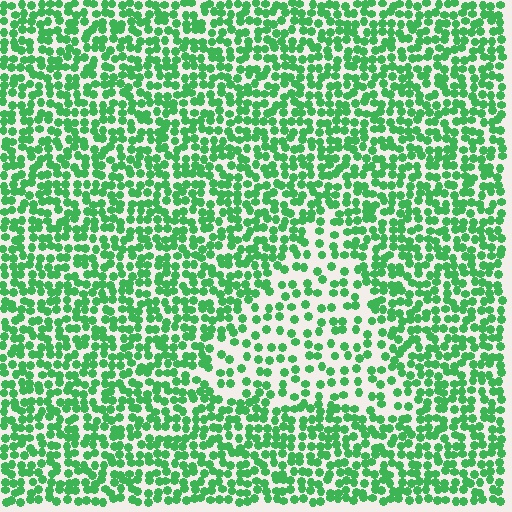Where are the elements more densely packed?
The elements are more densely packed outside the triangle boundary.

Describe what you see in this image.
The image contains small green elements arranged at two different densities. A triangle-shaped region is visible where the elements are less densely packed than the surrounding area.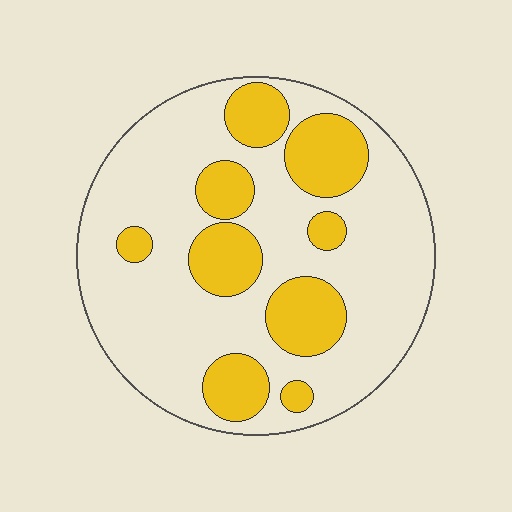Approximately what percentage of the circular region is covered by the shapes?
Approximately 30%.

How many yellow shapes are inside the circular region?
9.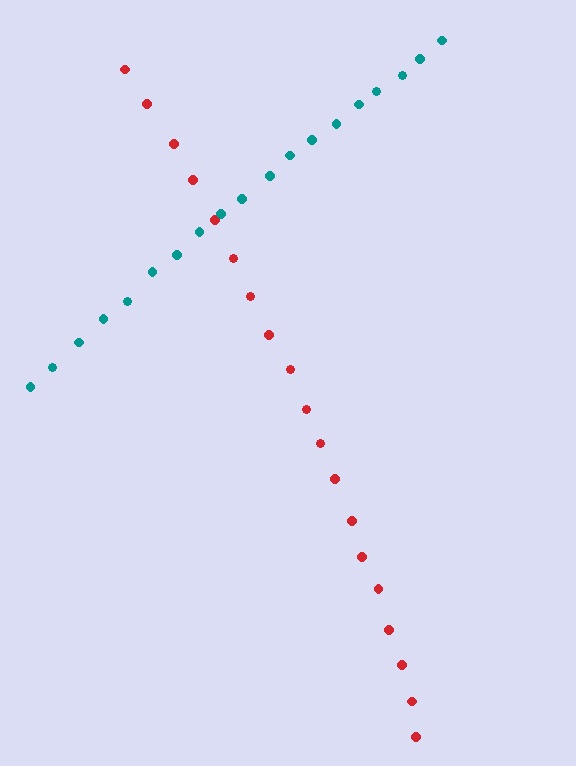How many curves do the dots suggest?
There are 2 distinct paths.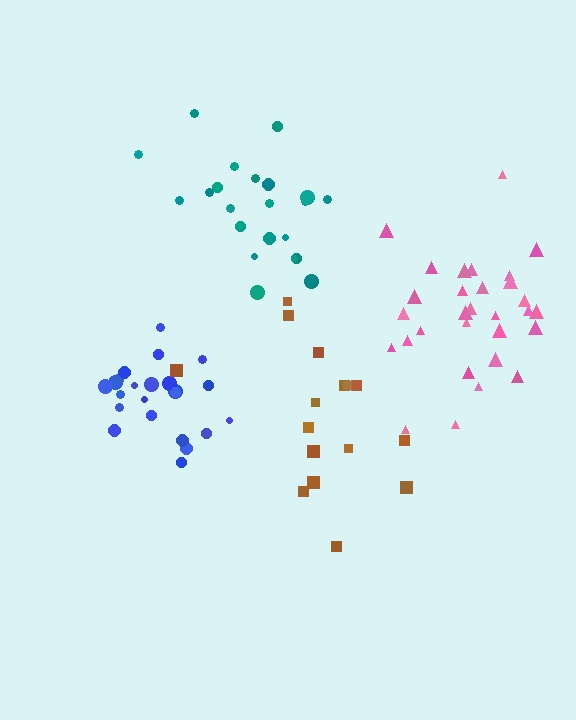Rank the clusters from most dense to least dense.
blue, teal, pink, brown.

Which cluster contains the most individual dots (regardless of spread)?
Pink (30).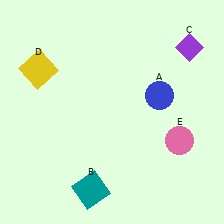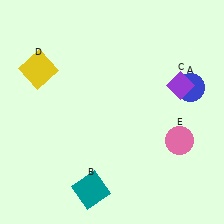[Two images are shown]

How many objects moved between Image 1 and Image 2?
2 objects moved between the two images.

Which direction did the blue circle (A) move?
The blue circle (A) moved right.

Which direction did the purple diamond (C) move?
The purple diamond (C) moved down.